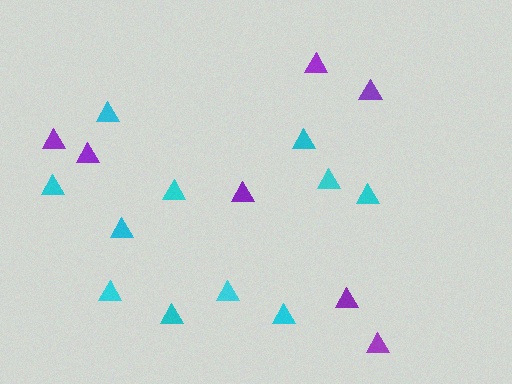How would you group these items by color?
There are 2 groups: one group of cyan triangles (11) and one group of purple triangles (7).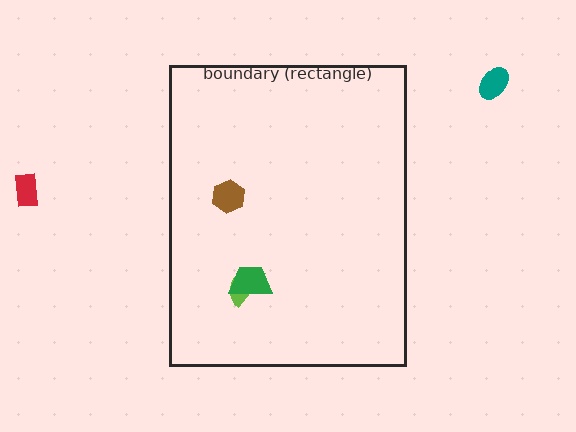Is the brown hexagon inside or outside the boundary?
Inside.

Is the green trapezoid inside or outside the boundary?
Inside.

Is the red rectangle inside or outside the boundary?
Outside.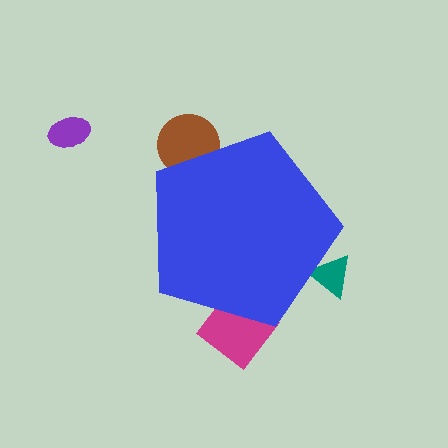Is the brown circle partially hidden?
Yes, the brown circle is partially hidden behind the blue pentagon.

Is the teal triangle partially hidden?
Yes, the teal triangle is partially hidden behind the blue pentagon.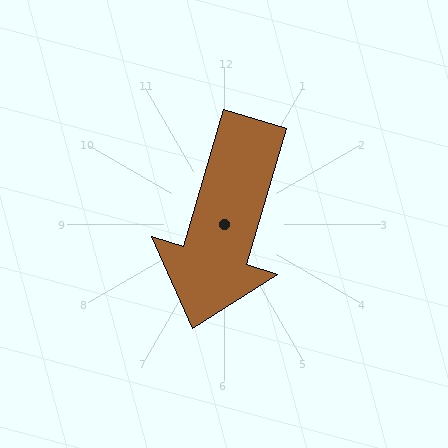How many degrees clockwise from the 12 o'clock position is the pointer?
Approximately 197 degrees.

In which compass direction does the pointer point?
South.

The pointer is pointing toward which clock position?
Roughly 7 o'clock.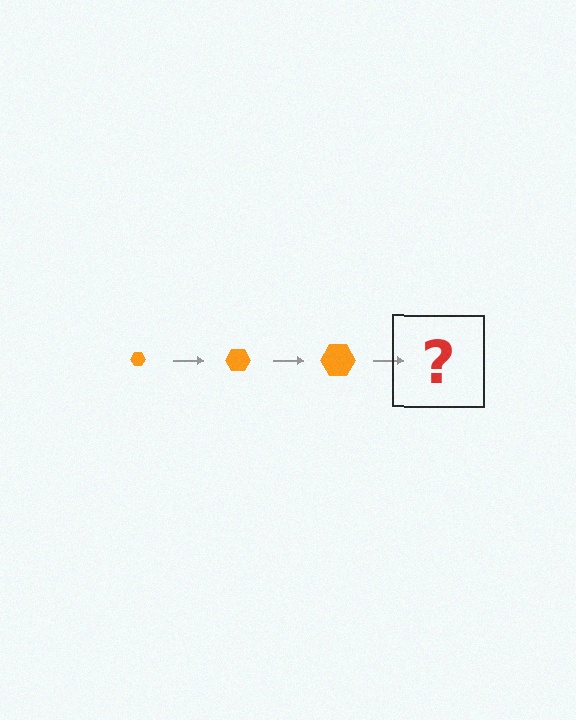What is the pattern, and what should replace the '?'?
The pattern is that the hexagon gets progressively larger each step. The '?' should be an orange hexagon, larger than the previous one.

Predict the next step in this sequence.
The next step is an orange hexagon, larger than the previous one.